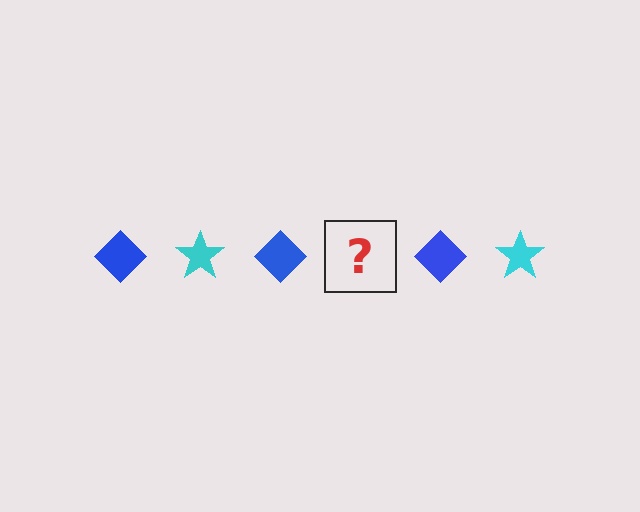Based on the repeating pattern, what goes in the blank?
The blank should be a cyan star.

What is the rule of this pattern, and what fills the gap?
The rule is that the pattern alternates between blue diamond and cyan star. The gap should be filled with a cyan star.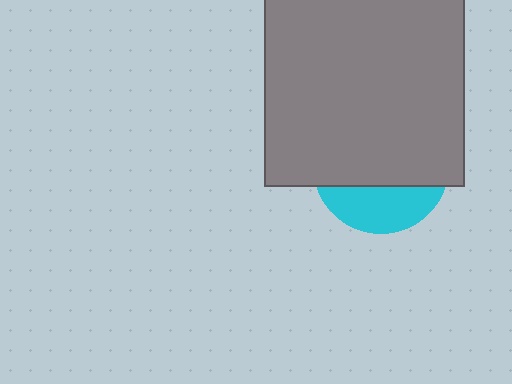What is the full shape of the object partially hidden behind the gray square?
The partially hidden object is a cyan circle.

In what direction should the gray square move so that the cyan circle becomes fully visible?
The gray square should move up. That is the shortest direction to clear the overlap and leave the cyan circle fully visible.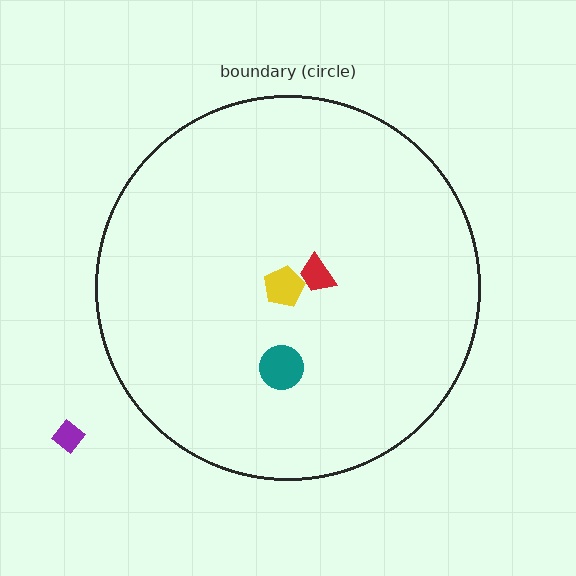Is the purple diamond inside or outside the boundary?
Outside.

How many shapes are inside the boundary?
3 inside, 1 outside.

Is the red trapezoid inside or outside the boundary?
Inside.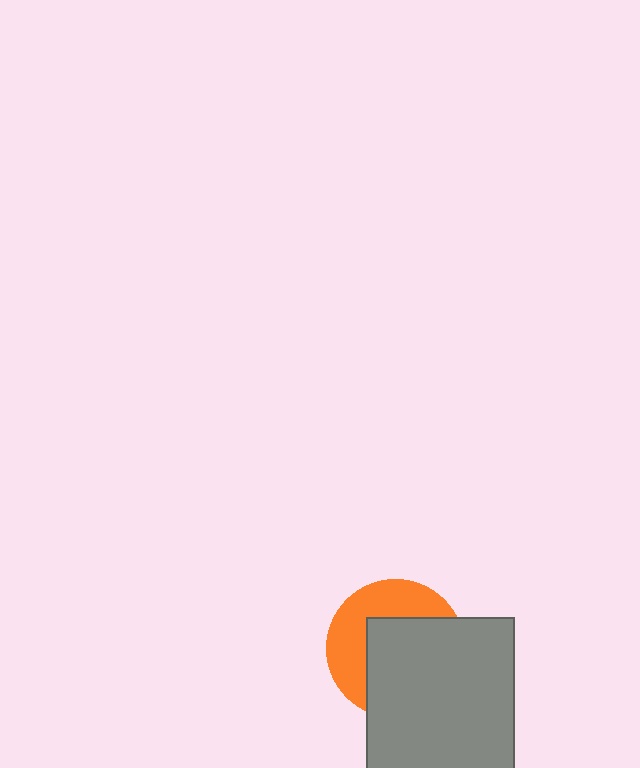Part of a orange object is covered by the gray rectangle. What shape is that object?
It is a circle.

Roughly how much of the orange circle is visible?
A small part of it is visible (roughly 42%).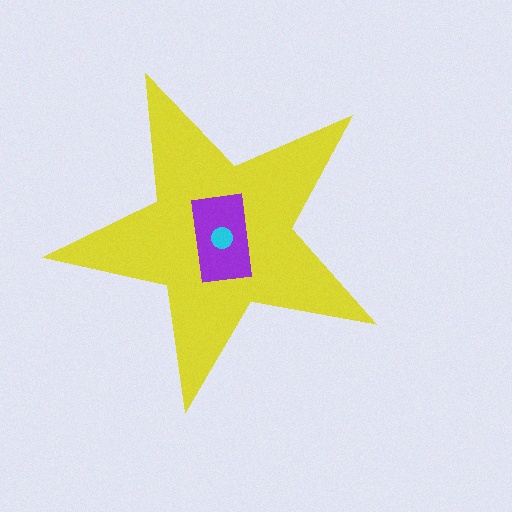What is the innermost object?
The cyan circle.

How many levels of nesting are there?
3.